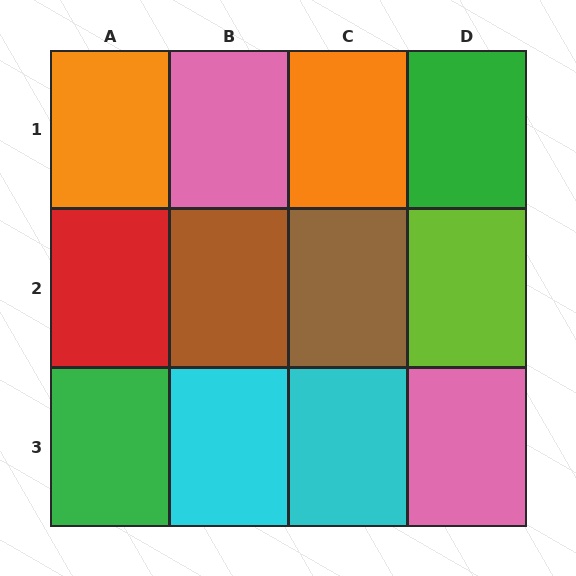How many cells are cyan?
2 cells are cyan.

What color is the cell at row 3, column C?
Cyan.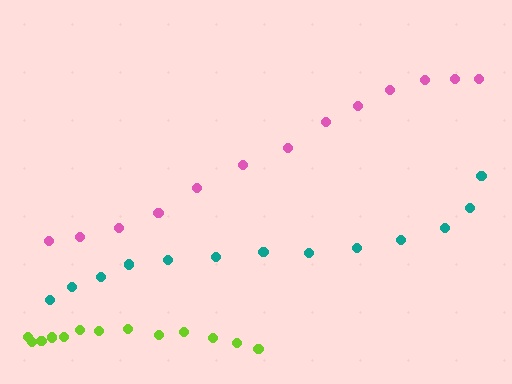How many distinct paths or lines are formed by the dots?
There are 3 distinct paths.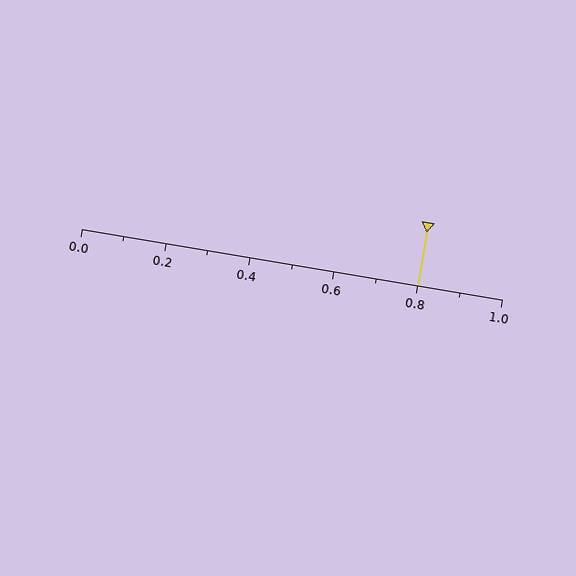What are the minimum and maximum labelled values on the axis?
The axis runs from 0.0 to 1.0.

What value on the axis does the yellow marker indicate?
The marker indicates approximately 0.8.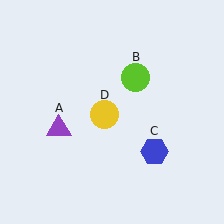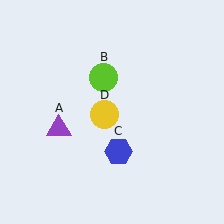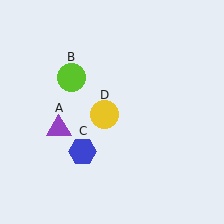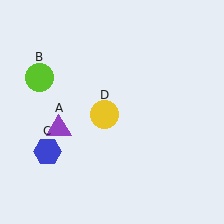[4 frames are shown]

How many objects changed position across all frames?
2 objects changed position: lime circle (object B), blue hexagon (object C).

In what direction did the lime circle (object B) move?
The lime circle (object B) moved left.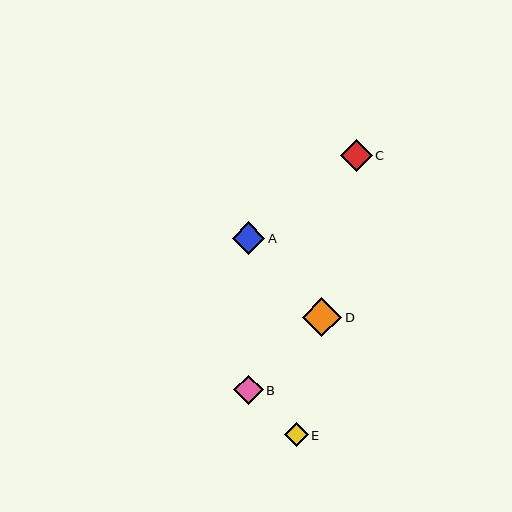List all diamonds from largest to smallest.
From largest to smallest: D, A, C, B, E.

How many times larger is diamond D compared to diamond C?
Diamond D is approximately 1.2 times the size of diamond C.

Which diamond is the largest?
Diamond D is the largest with a size of approximately 39 pixels.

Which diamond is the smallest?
Diamond E is the smallest with a size of approximately 24 pixels.